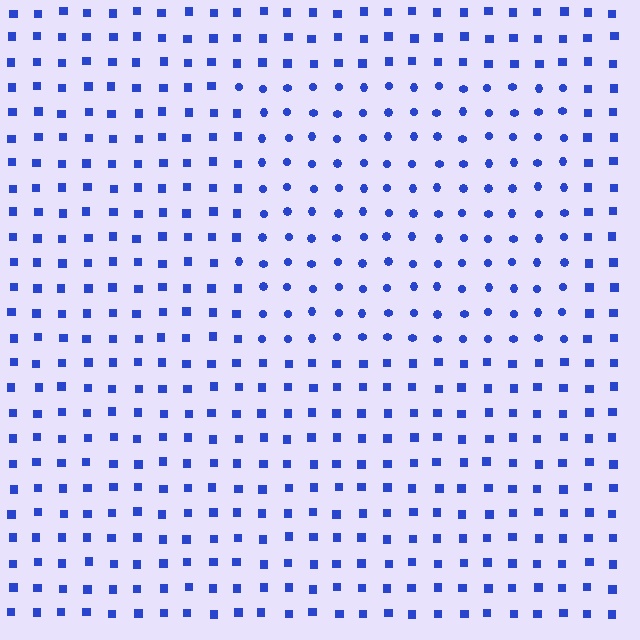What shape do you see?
I see a rectangle.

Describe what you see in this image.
The image is filled with small blue elements arranged in a uniform grid. A rectangle-shaped region contains circles, while the surrounding area contains squares. The boundary is defined purely by the change in element shape.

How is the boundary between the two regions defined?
The boundary is defined by a change in element shape: circles inside vs. squares outside. All elements share the same color and spacing.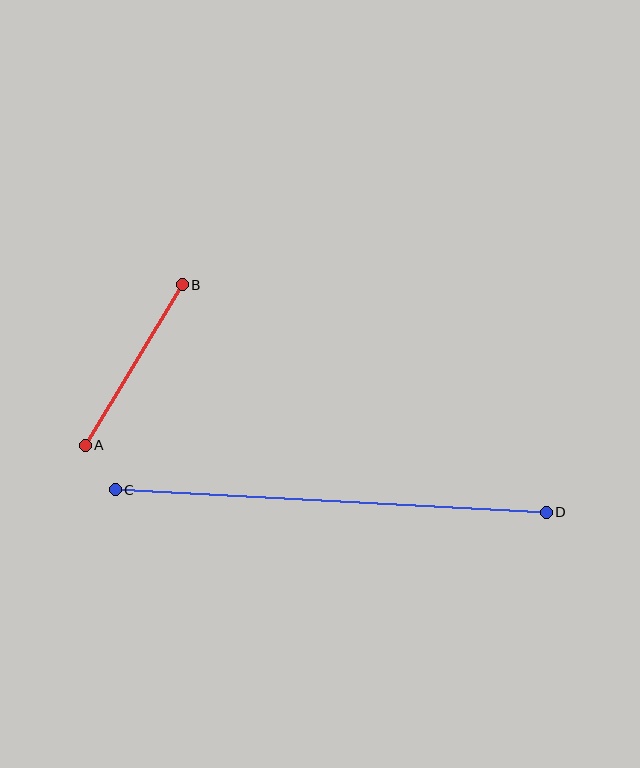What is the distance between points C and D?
The distance is approximately 432 pixels.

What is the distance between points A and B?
The distance is approximately 187 pixels.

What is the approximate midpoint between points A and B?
The midpoint is at approximately (134, 365) pixels.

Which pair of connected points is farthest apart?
Points C and D are farthest apart.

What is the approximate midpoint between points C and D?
The midpoint is at approximately (331, 501) pixels.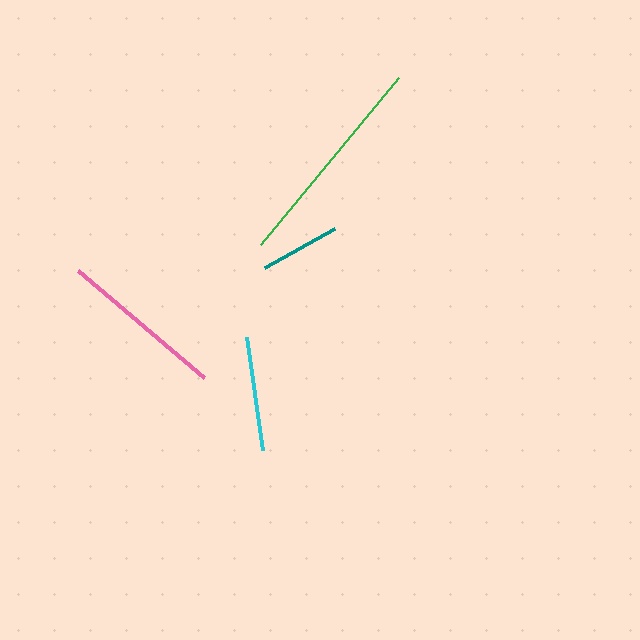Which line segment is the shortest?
The teal line is the shortest at approximately 80 pixels.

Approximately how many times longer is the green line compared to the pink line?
The green line is approximately 1.3 times the length of the pink line.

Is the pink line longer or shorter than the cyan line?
The pink line is longer than the cyan line.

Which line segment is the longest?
The green line is the longest at approximately 217 pixels.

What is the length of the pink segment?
The pink segment is approximately 165 pixels long.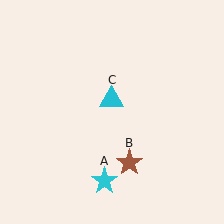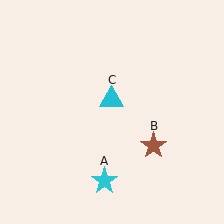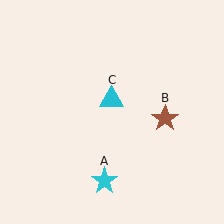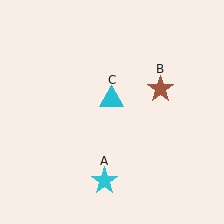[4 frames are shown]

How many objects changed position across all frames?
1 object changed position: brown star (object B).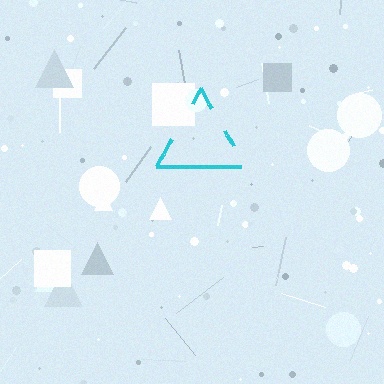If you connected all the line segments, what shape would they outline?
They would outline a triangle.